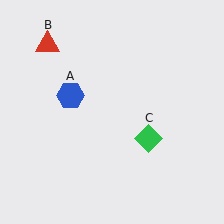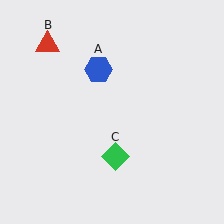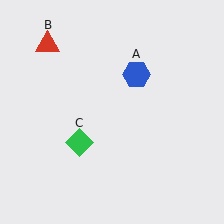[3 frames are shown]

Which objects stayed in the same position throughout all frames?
Red triangle (object B) remained stationary.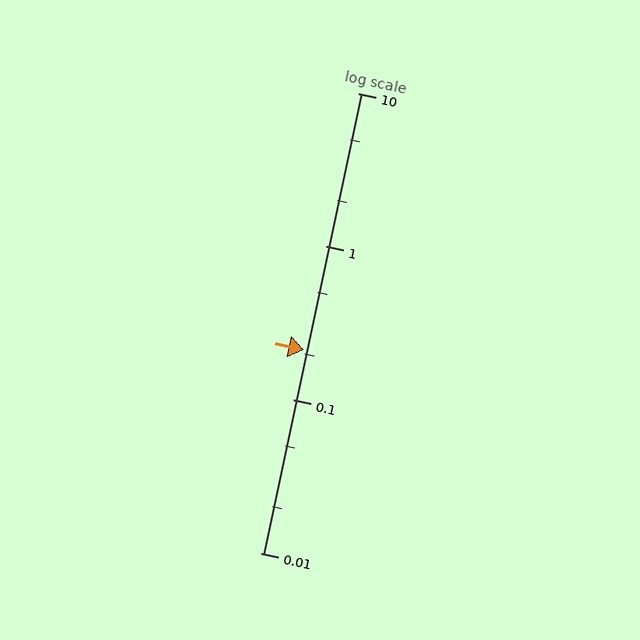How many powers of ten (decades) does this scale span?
The scale spans 3 decades, from 0.01 to 10.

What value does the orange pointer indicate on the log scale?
The pointer indicates approximately 0.21.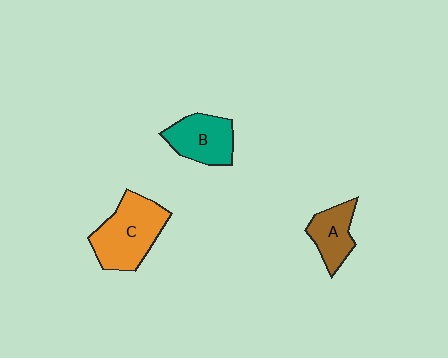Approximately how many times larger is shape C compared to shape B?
Approximately 1.4 times.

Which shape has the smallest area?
Shape A (brown).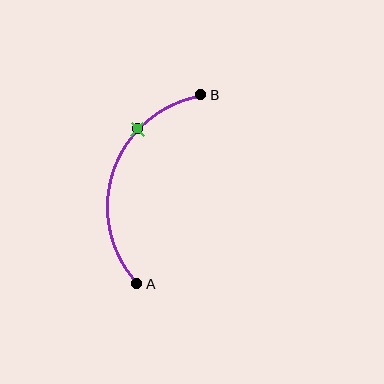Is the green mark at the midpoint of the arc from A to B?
No. The green mark lies on the arc but is closer to endpoint B. The arc midpoint would be at the point on the curve equidistant along the arc from both A and B.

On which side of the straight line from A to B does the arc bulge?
The arc bulges to the left of the straight line connecting A and B.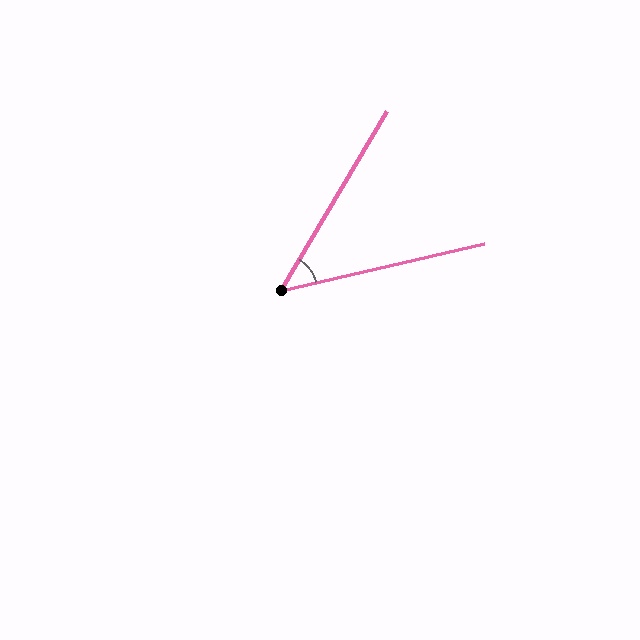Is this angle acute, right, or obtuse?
It is acute.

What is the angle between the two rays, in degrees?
Approximately 46 degrees.